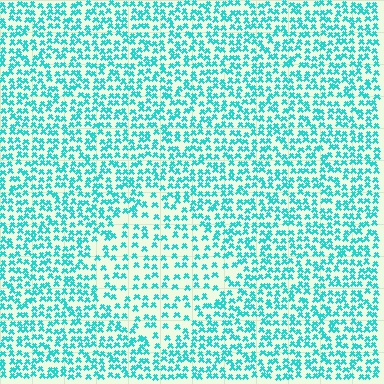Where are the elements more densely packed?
The elements are more densely packed outside the diamond boundary.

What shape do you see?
I see a diamond.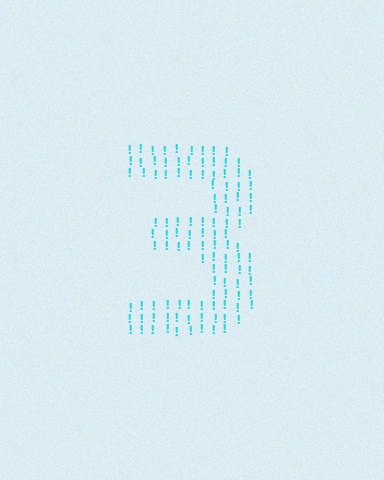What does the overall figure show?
The overall figure shows the digit 3.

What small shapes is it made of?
It is made of small exclamation marks.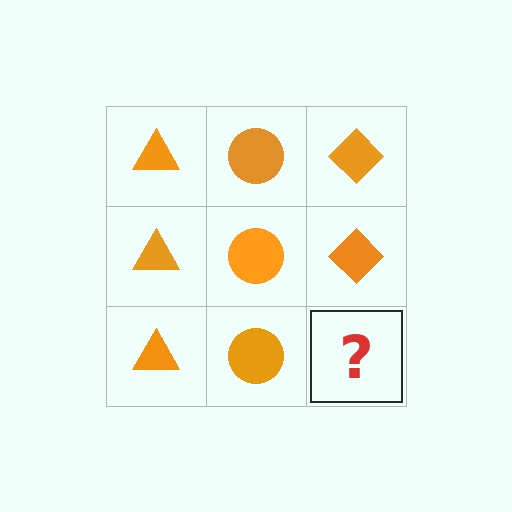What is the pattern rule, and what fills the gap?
The rule is that each column has a consistent shape. The gap should be filled with an orange diamond.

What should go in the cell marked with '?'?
The missing cell should contain an orange diamond.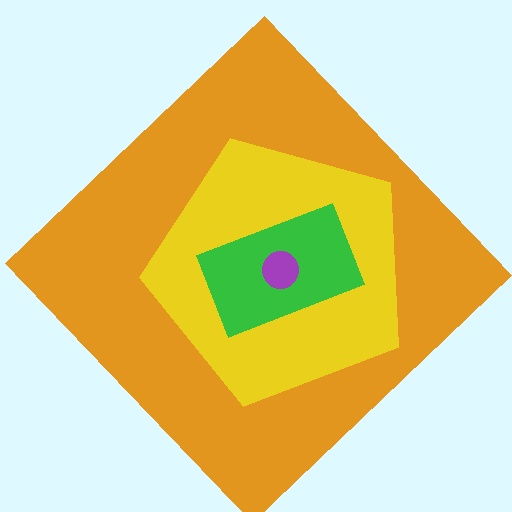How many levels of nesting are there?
4.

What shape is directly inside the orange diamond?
The yellow pentagon.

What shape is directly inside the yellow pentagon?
The green rectangle.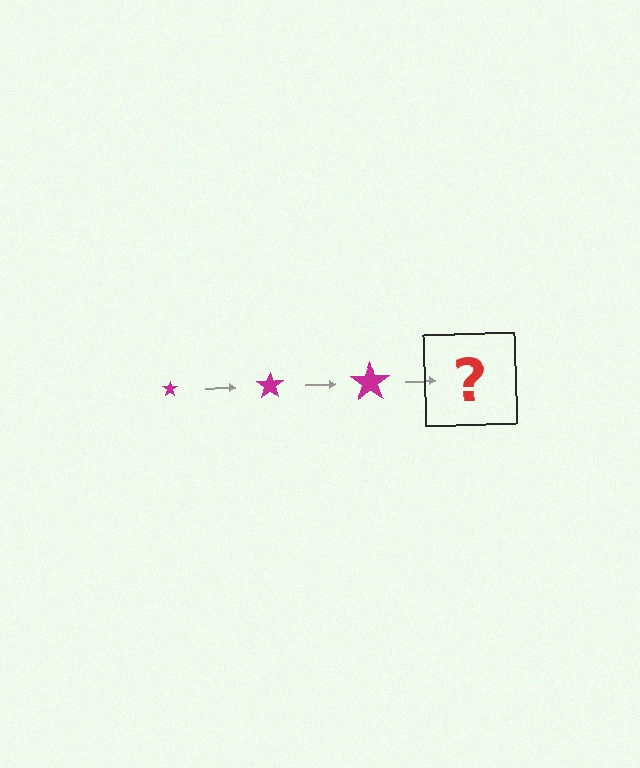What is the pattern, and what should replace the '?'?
The pattern is that the star gets progressively larger each step. The '?' should be a magenta star, larger than the previous one.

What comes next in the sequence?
The next element should be a magenta star, larger than the previous one.